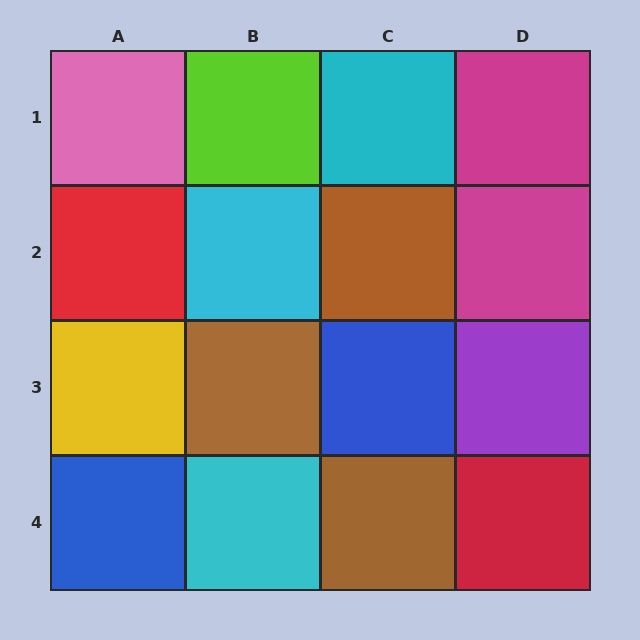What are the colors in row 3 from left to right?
Yellow, brown, blue, purple.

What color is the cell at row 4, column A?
Blue.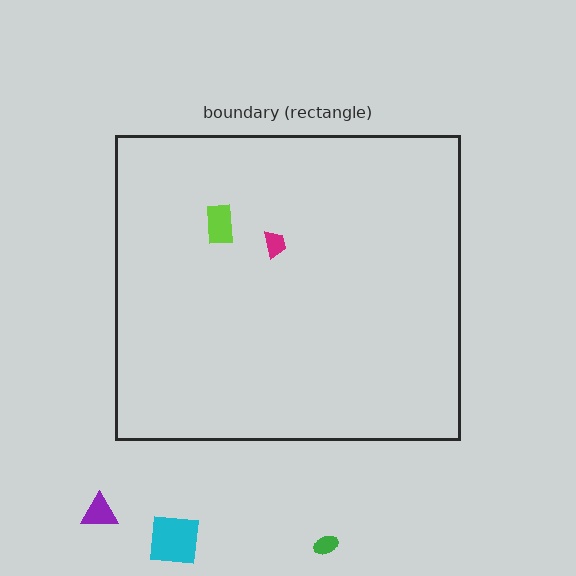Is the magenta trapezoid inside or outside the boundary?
Inside.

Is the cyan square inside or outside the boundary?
Outside.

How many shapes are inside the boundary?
2 inside, 3 outside.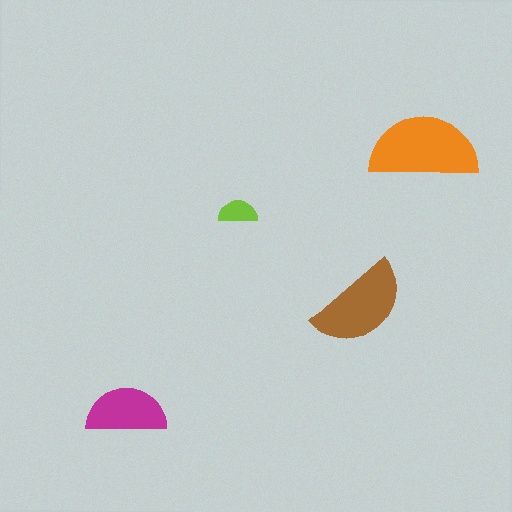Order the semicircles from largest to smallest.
the orange one, the brown one, the magenta one, the lime one.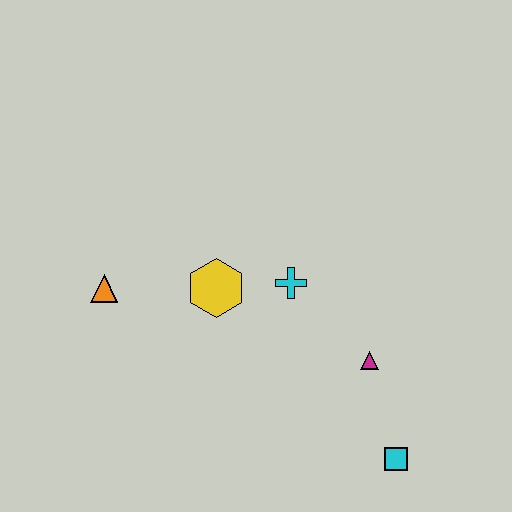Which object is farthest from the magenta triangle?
The orange triangle is farthest from the magenta triangle.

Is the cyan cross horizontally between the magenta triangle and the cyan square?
No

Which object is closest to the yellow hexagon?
The cyan cross is closest to the yellow hexagon.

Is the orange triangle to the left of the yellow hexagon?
Yes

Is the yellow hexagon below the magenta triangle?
No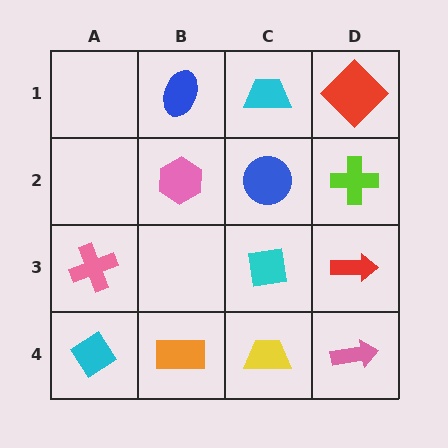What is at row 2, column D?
A lime cross.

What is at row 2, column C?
A blue circle.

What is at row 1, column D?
A red diamond.